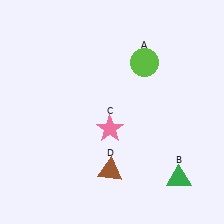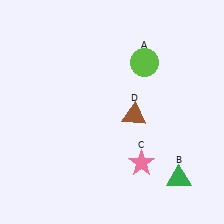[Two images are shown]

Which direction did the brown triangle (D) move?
The brown triangle (D) moved up.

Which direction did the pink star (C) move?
The pink star (C) moved down.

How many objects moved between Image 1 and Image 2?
2 objects moved between the two images.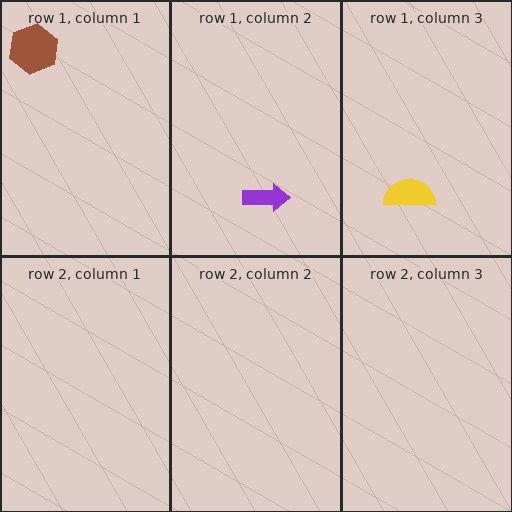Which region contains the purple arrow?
The row 1, column 2 region.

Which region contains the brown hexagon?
The row 1, column 1 region.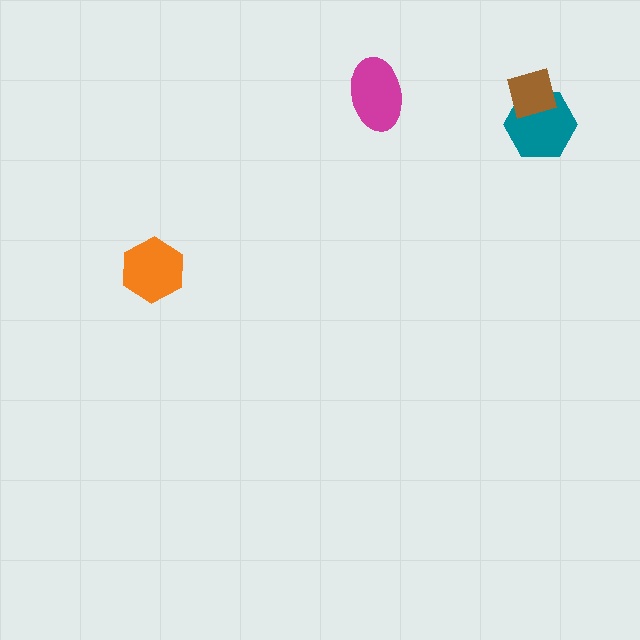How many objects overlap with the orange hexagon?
0 objects overlap with the orange hexagon.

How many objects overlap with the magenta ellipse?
0 objects overlap with the magenta ellipse.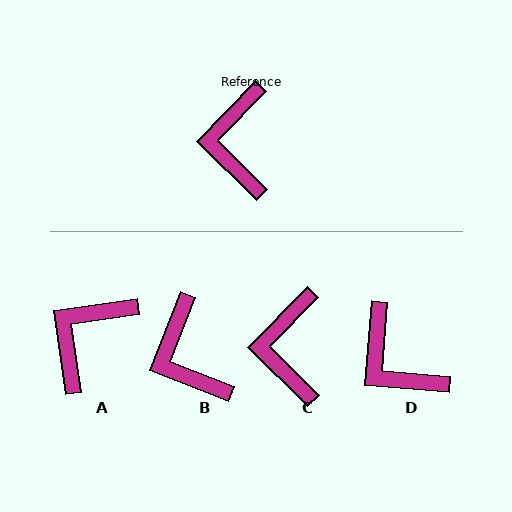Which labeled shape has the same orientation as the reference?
C.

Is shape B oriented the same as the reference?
No, it is off by about 23 degrees.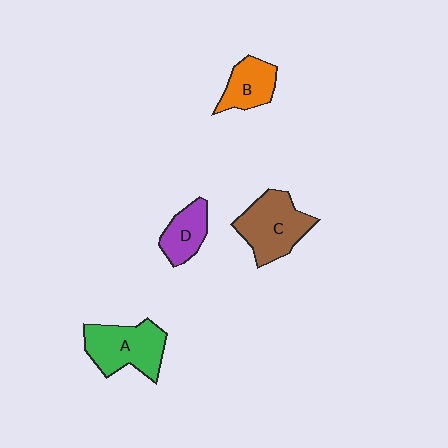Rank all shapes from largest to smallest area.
From largest to smallest: C (brown), A (green), B (orange), D (purple).